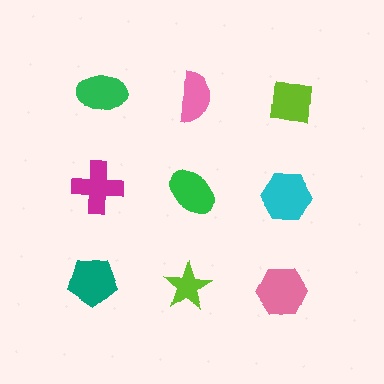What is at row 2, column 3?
A cyan hexagon.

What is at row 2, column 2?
A green ellipse.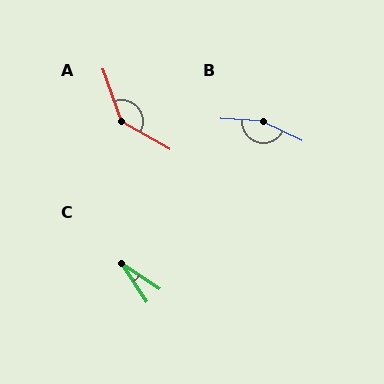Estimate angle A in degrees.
Approximately 139 degrees.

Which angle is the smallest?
C, at approximately 23 degrees.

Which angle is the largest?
B, at approximately 158 degrees.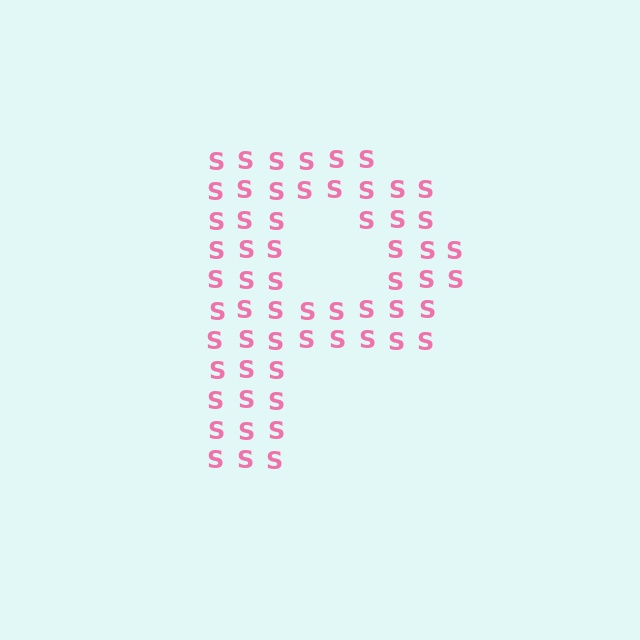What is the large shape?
The large shape is the letter P.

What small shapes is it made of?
It is made of small letter S's.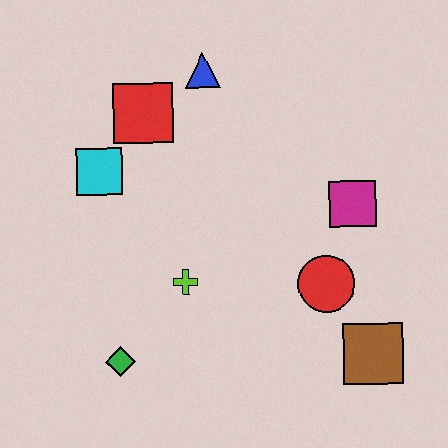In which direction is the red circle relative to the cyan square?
The red circle is to the right of the cyan square.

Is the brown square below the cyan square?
Yes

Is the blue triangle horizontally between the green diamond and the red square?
No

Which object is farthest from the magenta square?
The green diamond is farthest from the magenta square.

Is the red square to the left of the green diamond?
No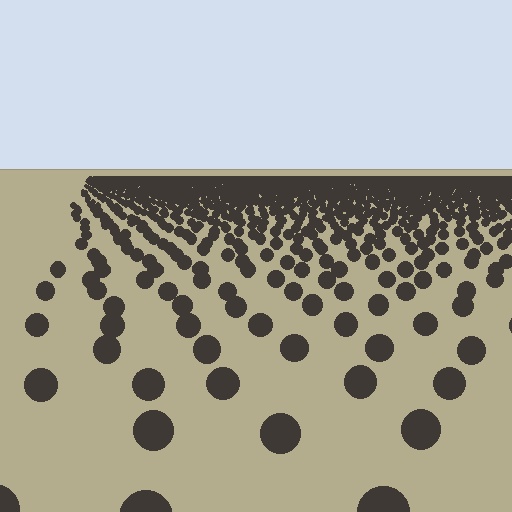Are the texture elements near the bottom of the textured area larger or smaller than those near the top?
Larger. Near the bottom, elements are closer to the viewer and appear at a bigger on-screen size.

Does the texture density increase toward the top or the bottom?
Density increases toward the top.